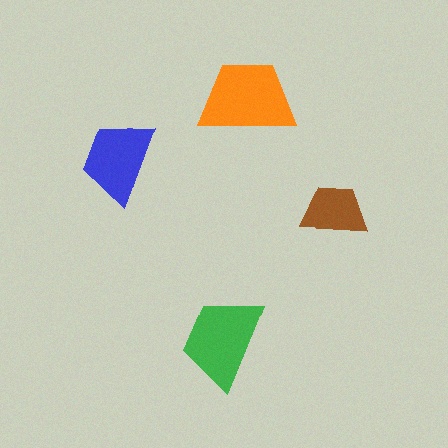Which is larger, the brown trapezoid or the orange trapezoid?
The orange one.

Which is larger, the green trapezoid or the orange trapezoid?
The orange one.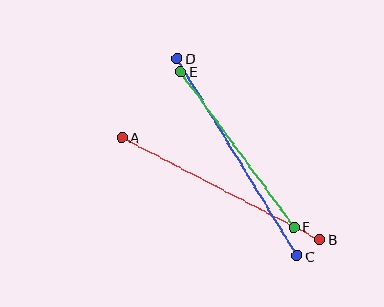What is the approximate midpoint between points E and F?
The midpoint is at approximately (237, 149) pixels.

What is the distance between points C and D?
The distance is approximately 231 pixels.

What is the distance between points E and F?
The distance is approximately 192 pixels.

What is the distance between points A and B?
The distance is approximately 223 pixels.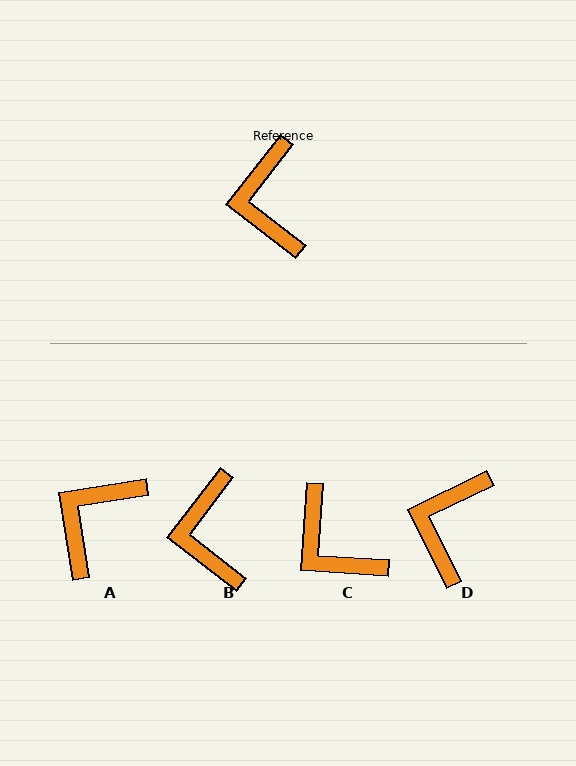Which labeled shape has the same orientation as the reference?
B.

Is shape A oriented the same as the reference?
No, it is off by about 43 degrees.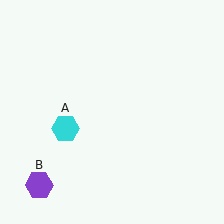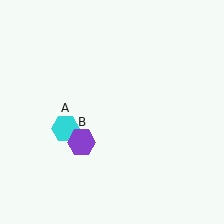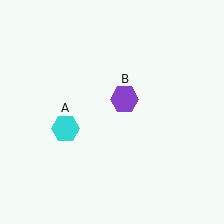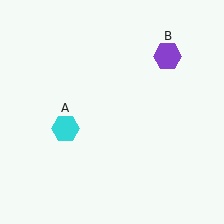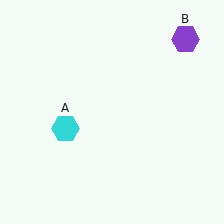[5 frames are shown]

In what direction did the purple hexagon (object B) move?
The purple hexagon (object B) moved up and to the right.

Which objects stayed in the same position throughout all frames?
Cyan hexagon (object A) remained stationary.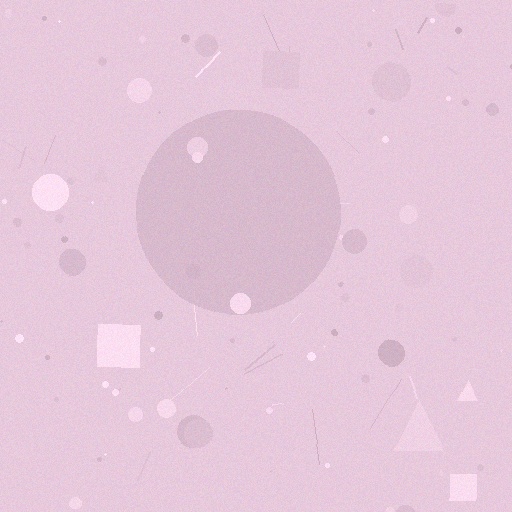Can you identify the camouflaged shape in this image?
The camouflaged shape is a circle.